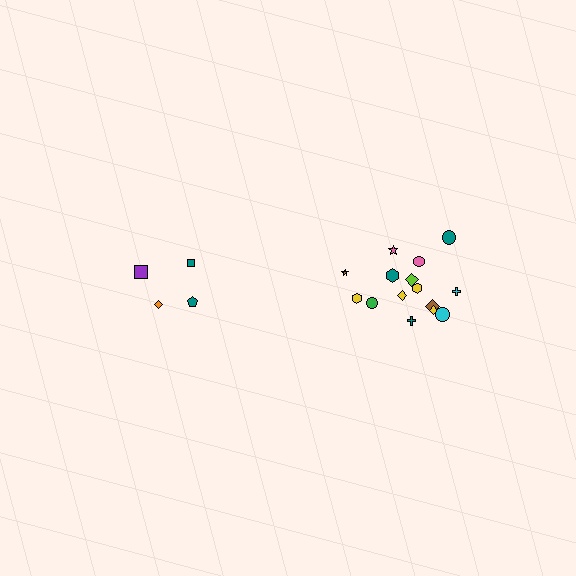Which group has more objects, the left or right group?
The right group.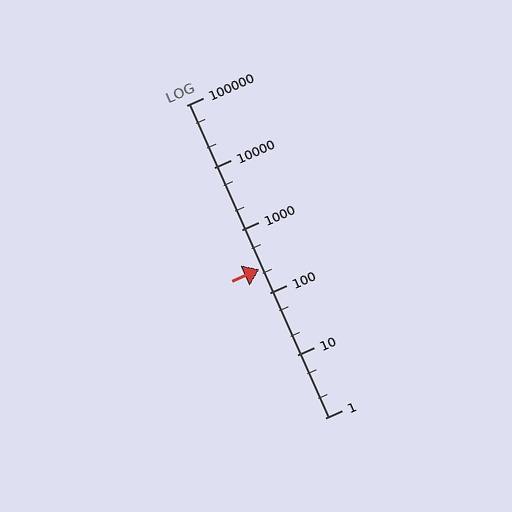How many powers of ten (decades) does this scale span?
The scale spans 5 decades, from 1 to 100000.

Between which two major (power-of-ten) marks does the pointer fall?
The pointer is between 100 and 1000.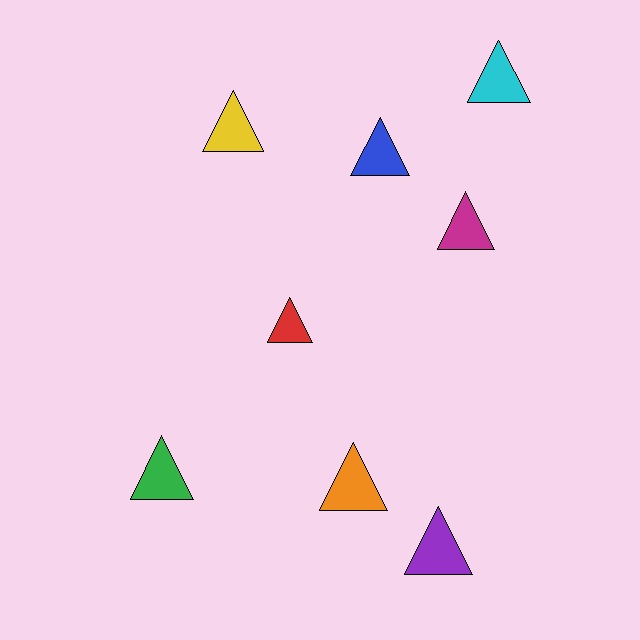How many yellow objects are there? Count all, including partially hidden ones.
There is 1 yellow object.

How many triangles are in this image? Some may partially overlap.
There are 8 triangles.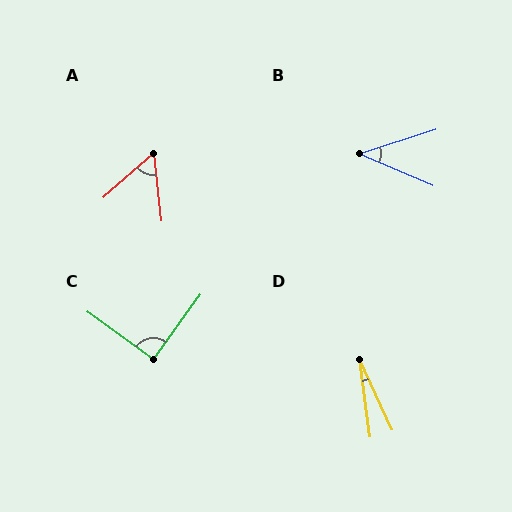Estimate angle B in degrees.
Approximately 41 degrees.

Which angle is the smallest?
D, at approximately 17 degrees.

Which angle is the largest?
C, at approximately 90 degrees.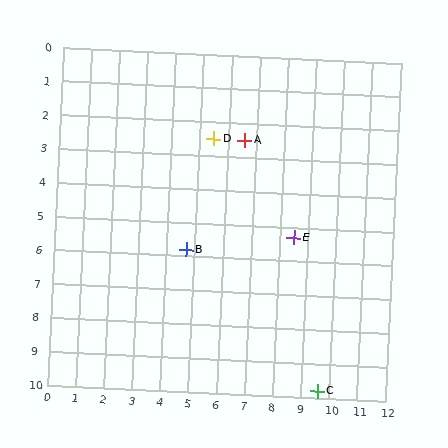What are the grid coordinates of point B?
Point B is at approximately (4.7, 5.8).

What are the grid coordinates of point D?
Point D is at approximately (5.5, 2.5).